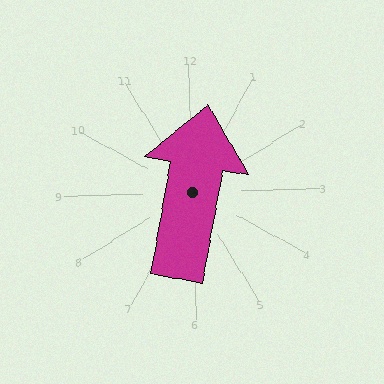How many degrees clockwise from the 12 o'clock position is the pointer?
Approximately 12 degrees.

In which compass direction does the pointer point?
North.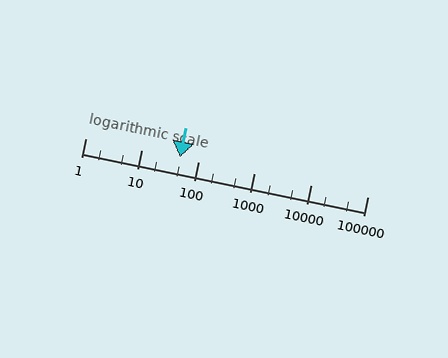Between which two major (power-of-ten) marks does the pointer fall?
The pointer is between 10 and 100.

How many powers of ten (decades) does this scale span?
The scale spans 5 decades, from 1 to 100000.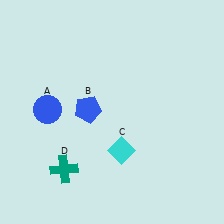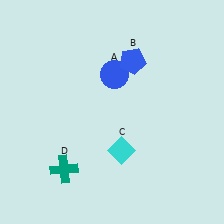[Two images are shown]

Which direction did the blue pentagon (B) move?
The blue pentagon (B) moved up.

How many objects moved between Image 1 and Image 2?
2 objects moved between the two images.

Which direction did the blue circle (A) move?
The blue circle (A) moved right.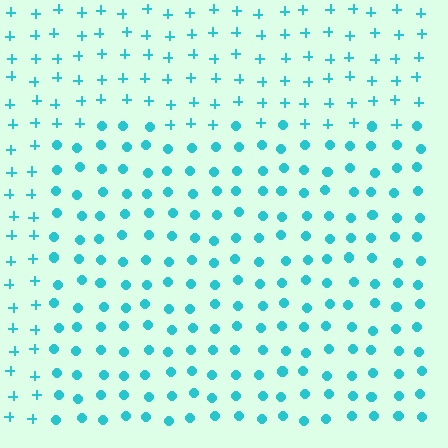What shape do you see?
I see a rectangle.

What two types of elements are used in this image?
The image uses circles inside the rectangle region and plus signs outside it.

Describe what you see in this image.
The image is filled with small cyan elements arranged in a uniform grid. A rectangle-shaped region contains circles, while the surrounding area contains plus signs. The boundary is defined purely by the change in element shape.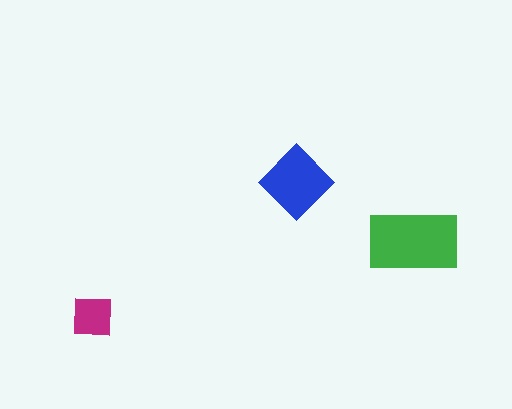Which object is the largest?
The green rectangle.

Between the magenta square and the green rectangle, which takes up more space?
The green rectangle.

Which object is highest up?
The blue diamond is topmost.